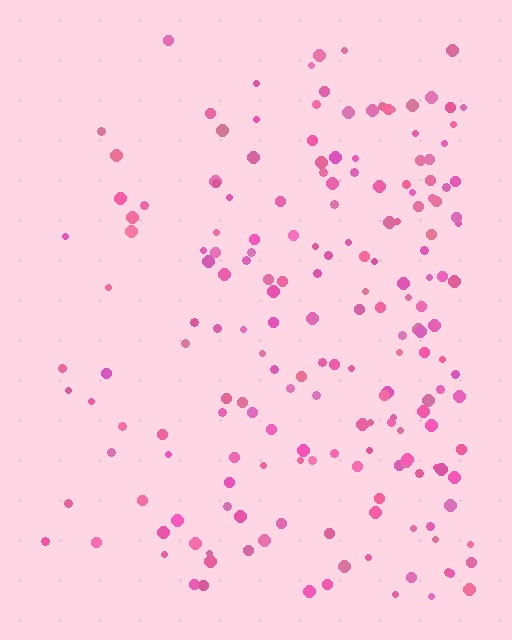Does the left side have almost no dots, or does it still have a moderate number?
Still a moderate number, just noticeably fewer than the right.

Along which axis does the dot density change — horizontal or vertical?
Horizontal.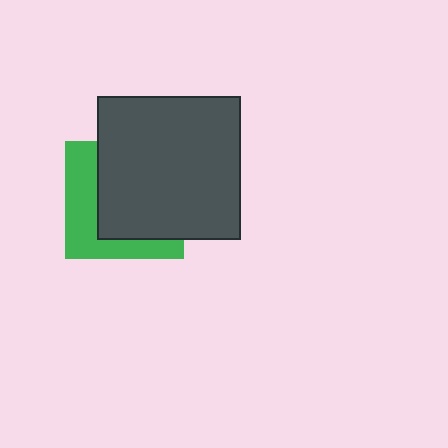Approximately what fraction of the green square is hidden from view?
Roughly 61% of the green square is hidden behind the dark gray square.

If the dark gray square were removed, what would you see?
You would see the complete green square.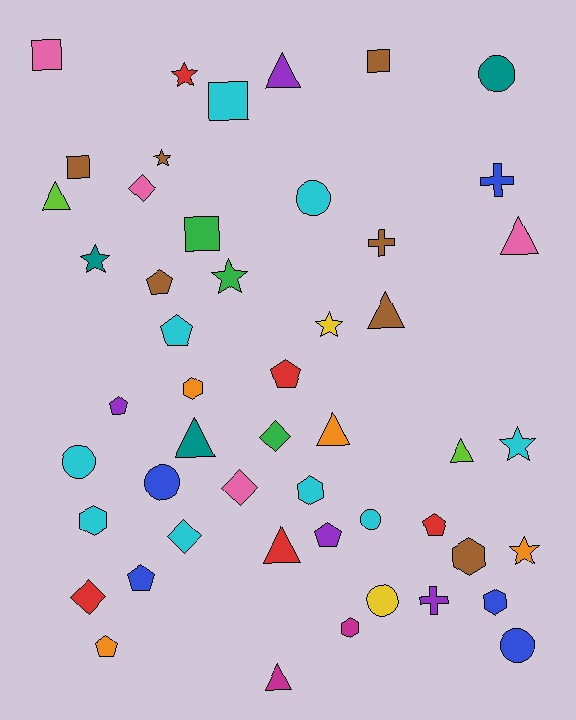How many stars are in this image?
There are 7 stars.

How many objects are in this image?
There are 50 objects.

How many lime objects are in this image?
There are 2 lime objects.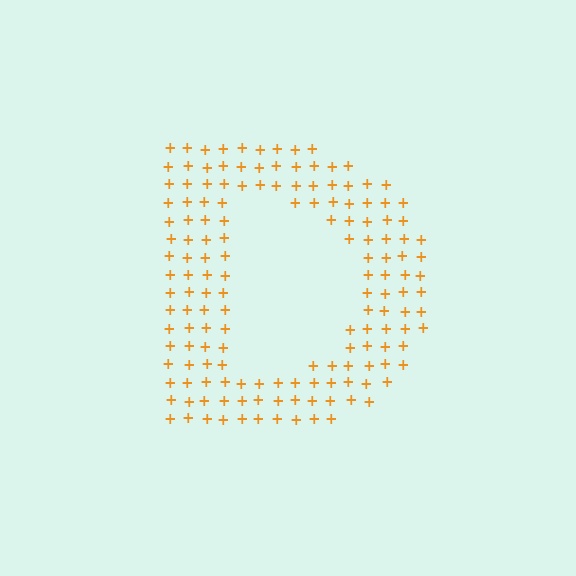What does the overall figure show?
The overall figure shows the letter D.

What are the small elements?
The small elements are plus signs.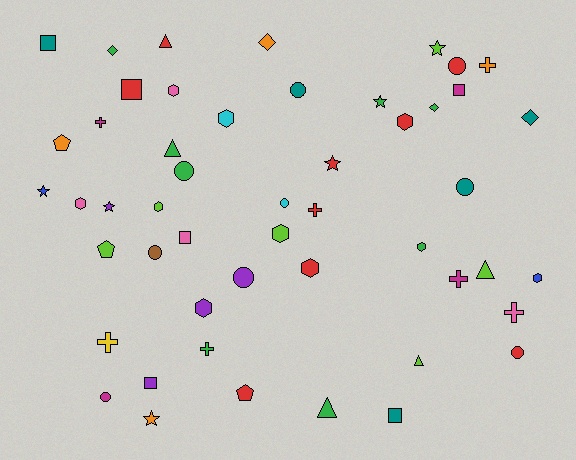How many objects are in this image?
There are 50 objects.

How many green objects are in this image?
There are 8 green objects.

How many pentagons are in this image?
There are 3 pentagons.